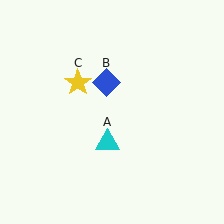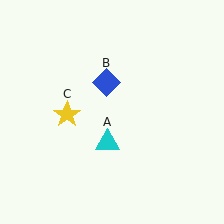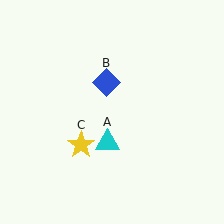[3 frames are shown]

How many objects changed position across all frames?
1 object changed position: yellow star (object C).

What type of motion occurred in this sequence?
The yellow star (object C) rotated counterclockwise around the center of the scene.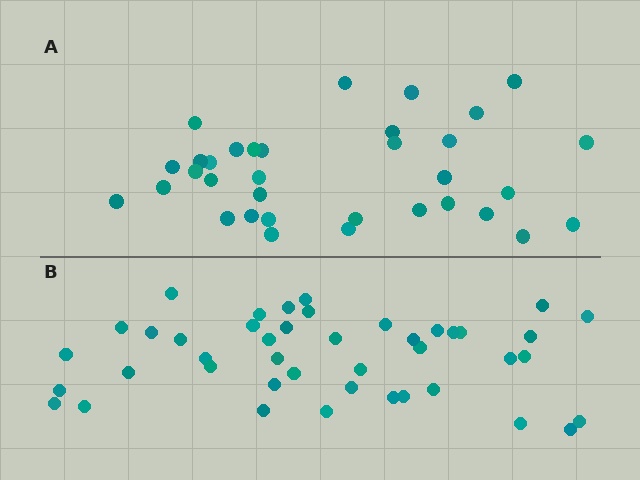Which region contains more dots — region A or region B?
Region B (the bottom region) has more dots.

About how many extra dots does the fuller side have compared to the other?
Region B has roughly 8 or so more dots than region A.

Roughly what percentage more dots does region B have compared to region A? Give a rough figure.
About 25% more.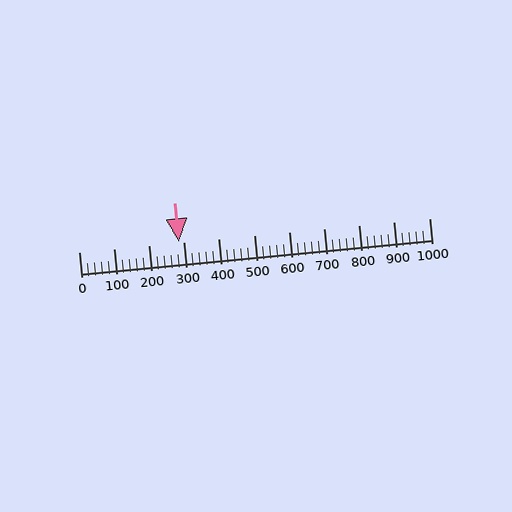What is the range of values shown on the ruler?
The ruler shows values from 0 to 1000.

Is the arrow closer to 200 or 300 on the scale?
The arrow is closer to 300.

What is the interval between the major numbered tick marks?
The major tick marks are spaced 100 units apart.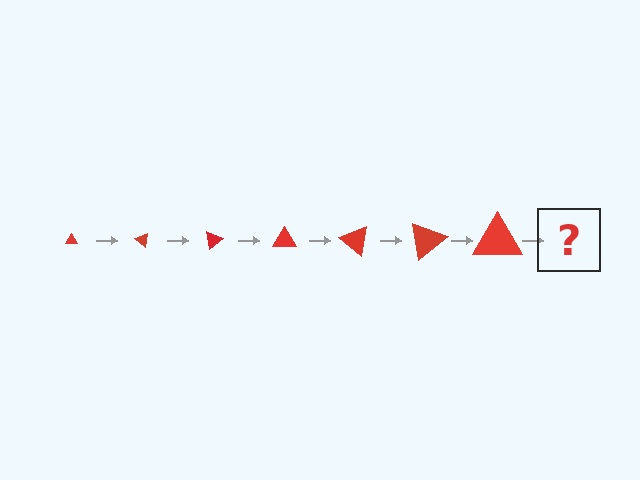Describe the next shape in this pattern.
It should be a triangle, larger than the previous one and rotated 280 degrees from the start.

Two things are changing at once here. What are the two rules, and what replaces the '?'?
The two rules are that the triangle grows larger each step and it rotates 40 degrees each step. The '?' should be a triangle, larger than the previous one and rotated 280 degrees from the start.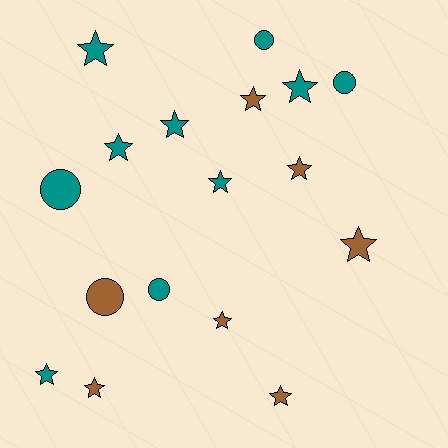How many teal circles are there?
There are 4 teal circles.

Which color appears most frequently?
Teal, with 10 objects.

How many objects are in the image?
There are 17 objects.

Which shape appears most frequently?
Star, with 12 objects.